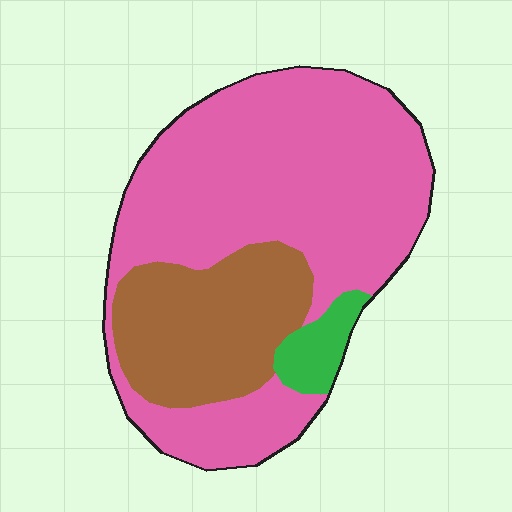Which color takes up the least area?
Green, at roughly 5%.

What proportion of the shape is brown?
Brown covers roughly 25% of the shape.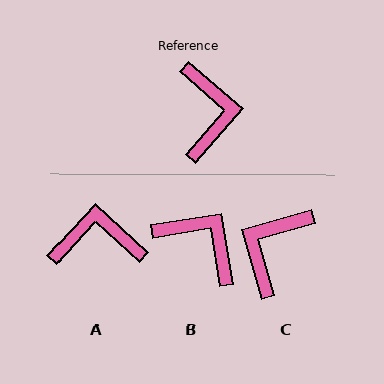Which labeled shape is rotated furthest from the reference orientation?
C, about 147 degrees away.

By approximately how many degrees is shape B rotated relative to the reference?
Approximately 50 degrees counter-clockwise.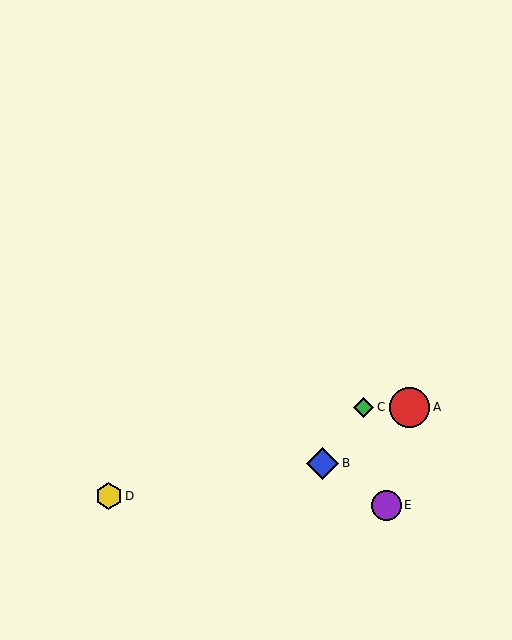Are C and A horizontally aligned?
Yes, both are at y≈407.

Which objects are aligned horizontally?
Objects A, C are aligned horizontally.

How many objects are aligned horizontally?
2 objects (A, C) are aligned horizontally.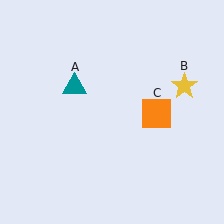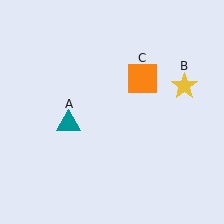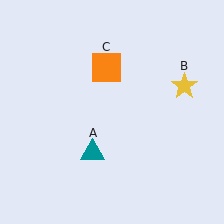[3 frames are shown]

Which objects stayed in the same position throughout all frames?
Yellow star (object B) remained stationary.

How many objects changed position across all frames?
2 objects changed position: teal triangle (object A), orange square (object C).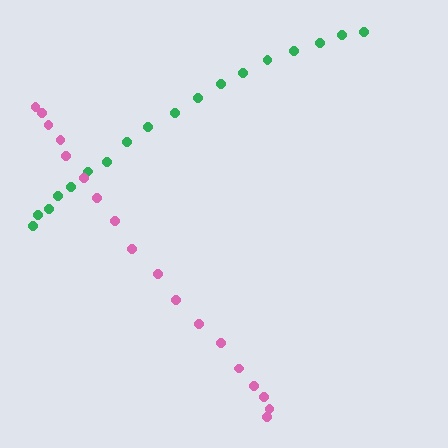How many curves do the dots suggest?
There are 2 distinct paths.